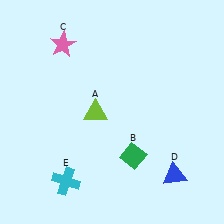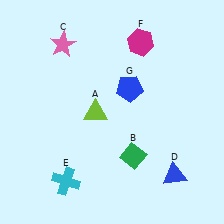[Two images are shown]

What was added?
A magenta hexagon (F), a blue pentagon (G) were added in Image 2.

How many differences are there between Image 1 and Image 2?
There are 2 differences between the two images.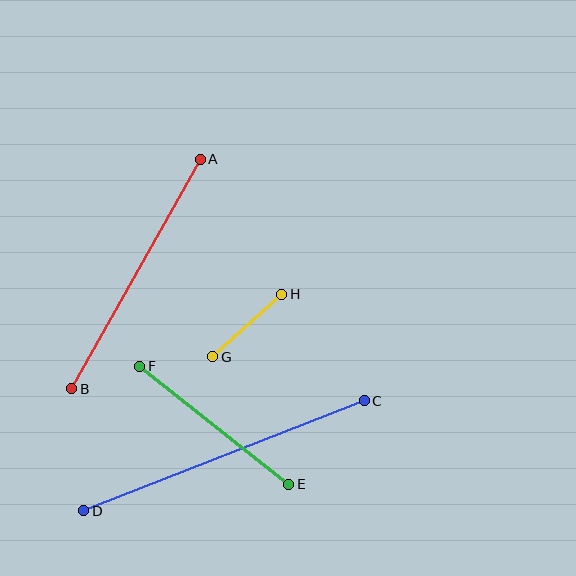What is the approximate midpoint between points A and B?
The midpoint is at approximately (136, 274) pixels.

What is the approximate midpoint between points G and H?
The midpoint is at approximately (247, 325) pixels.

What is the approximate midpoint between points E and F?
The midpoint is at approximately (214, 425) pixels.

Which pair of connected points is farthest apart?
Points C and D are farthest apart.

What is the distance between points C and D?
The distance is approximately 301 pixels.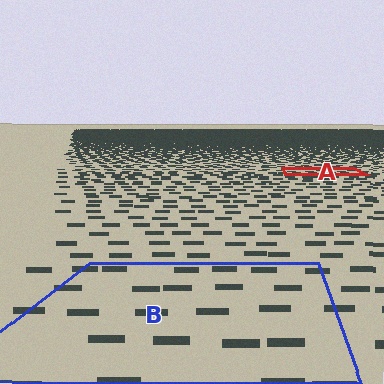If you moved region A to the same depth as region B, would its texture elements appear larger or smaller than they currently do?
They would appear larger. At a closer depth, the same texture elements are projected at a bigger on-screen size.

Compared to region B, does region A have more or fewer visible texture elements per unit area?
Region A has more texture elements per unit area — they are packed more densely because it is farther away.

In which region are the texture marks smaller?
The texture marks are smaller in region A, because it is farther away.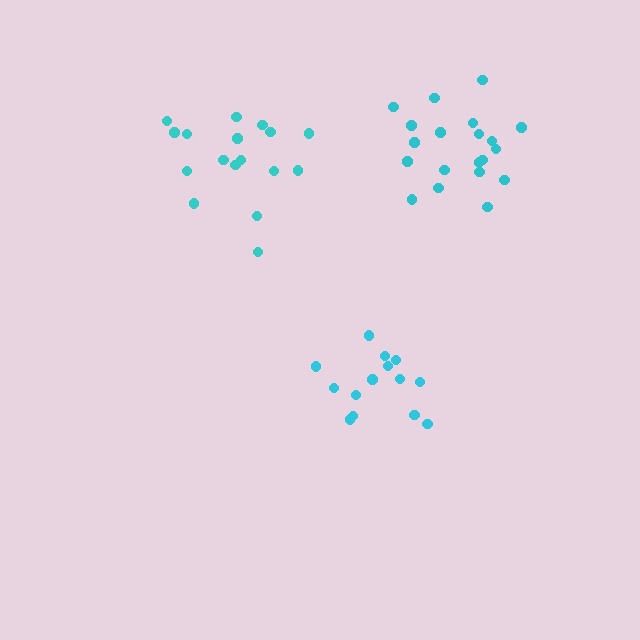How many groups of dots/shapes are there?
There are 3 groups.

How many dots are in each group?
Group 1: 14 dots, Group 2: 20 dots, Group 3: 17 dots (51 total).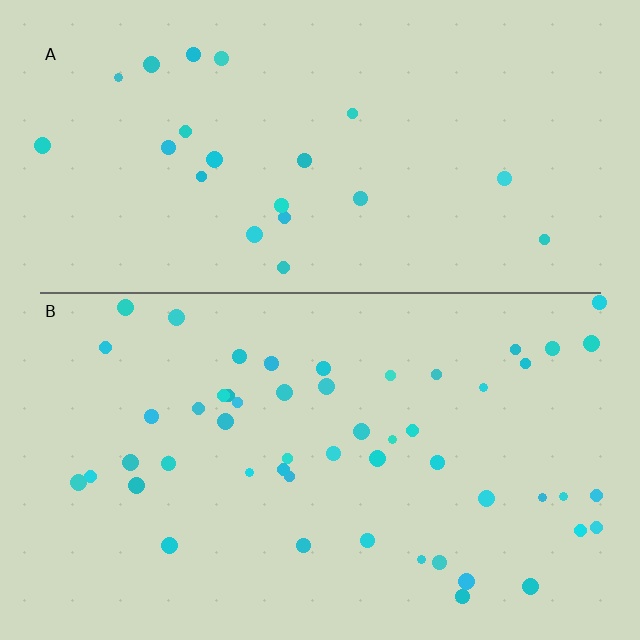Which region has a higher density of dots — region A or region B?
B (the bottom).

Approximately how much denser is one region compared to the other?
Approximately 2.4× — region B over region A.